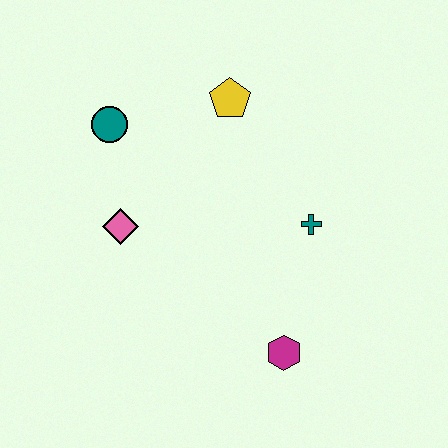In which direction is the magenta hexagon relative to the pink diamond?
The magenta hexagon is to the right of the pink diamond.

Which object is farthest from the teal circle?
The magenta hexagon is farthest from the teal circle.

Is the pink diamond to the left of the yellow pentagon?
Yes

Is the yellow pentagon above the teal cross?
Yes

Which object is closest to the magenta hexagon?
The teal cross is closest to the magenta hexagon.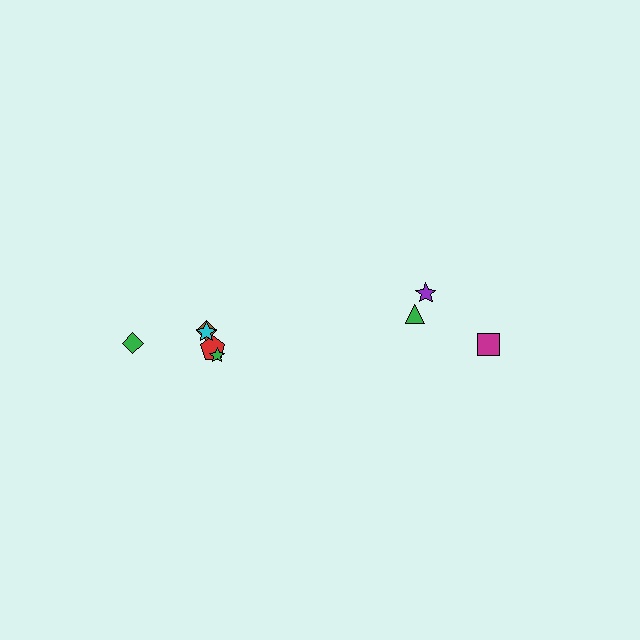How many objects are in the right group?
There are 3 objects.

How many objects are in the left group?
There are 5 objects.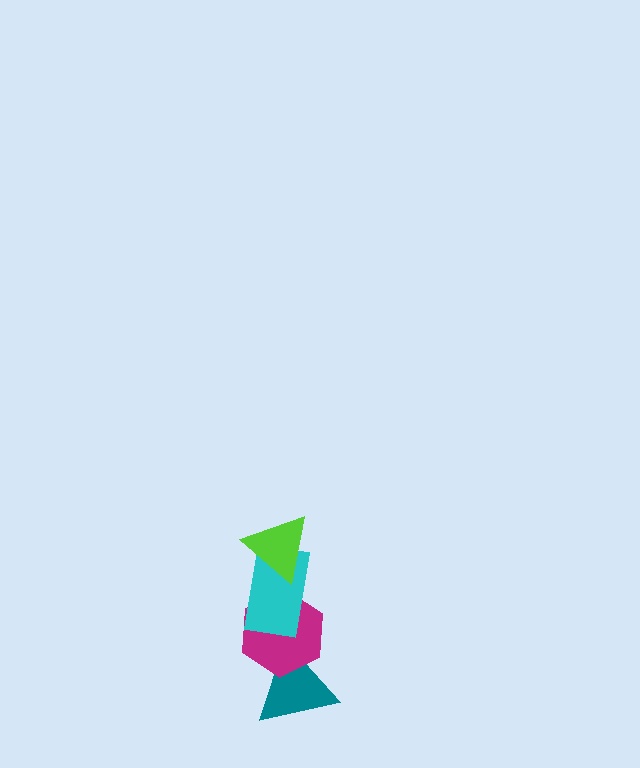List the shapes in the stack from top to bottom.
From top to bottom: the lime triangle, the cyan rectangle, the magenta hexagon, the teal triangle.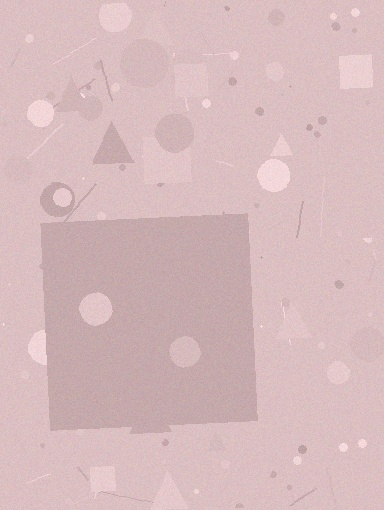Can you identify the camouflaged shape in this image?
The camouflaged shape is a square.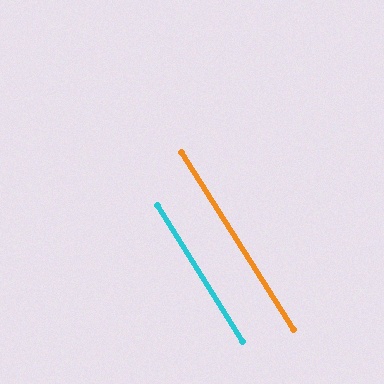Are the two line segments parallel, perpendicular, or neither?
Parallel — their directions differ by only 0.5°.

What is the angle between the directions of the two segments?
Approximately 1 degree.